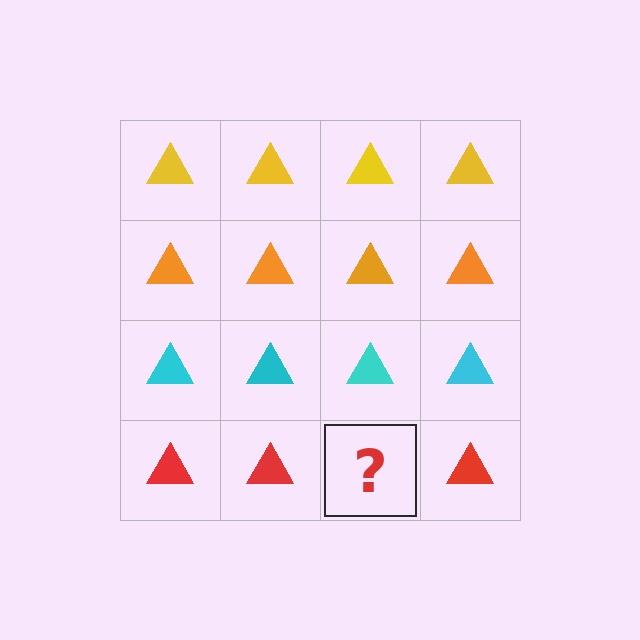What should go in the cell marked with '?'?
The missing cell should contain a red triangle.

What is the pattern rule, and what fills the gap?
The rule is that each row has a consistent color. The gap should be filled with a red triangle.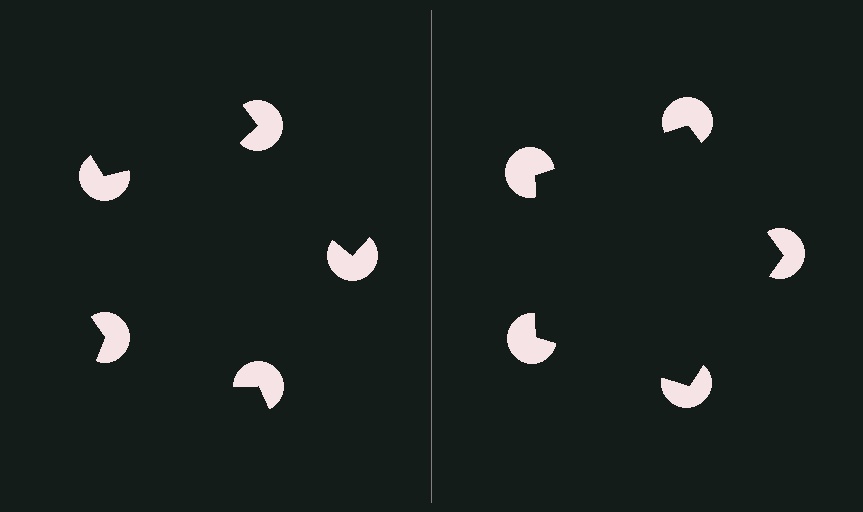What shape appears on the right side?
An illusory pentagon.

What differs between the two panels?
The pac-man discs are positioned identically on both sides; only the wedge orientations differ. On the right they align to a pentagon; on the left they are misaligned.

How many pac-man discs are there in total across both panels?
10 — 5 on each side.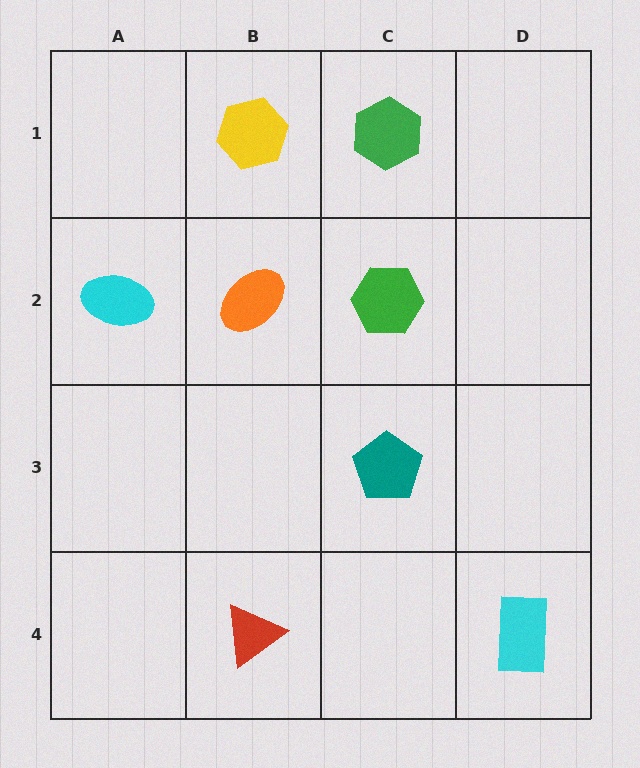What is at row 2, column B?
An orange ellipse.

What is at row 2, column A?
A cyan ellipse.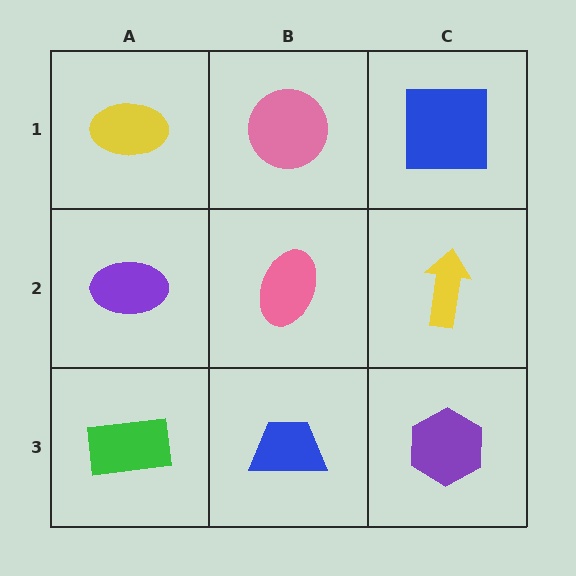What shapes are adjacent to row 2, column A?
A yellow ellipse (row 1, column A), a green rectangle (row 3, column A), a pink ellipse (row 2, column B).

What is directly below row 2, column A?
A green rectangle.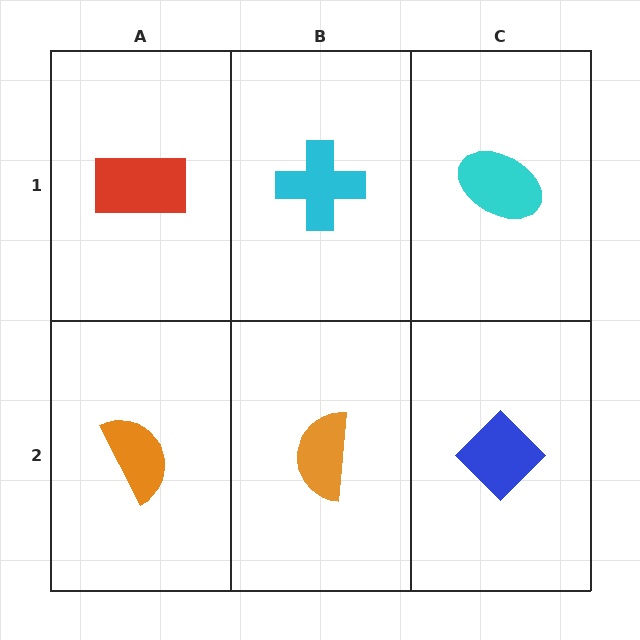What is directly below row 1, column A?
An orange semicircle.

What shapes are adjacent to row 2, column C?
A cyan ellipse (row 1, column C), an orange semicircle (row 2, column B).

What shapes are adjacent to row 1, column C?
A blue diamond (row 2, column C), a cyan cross (row 1, column B).